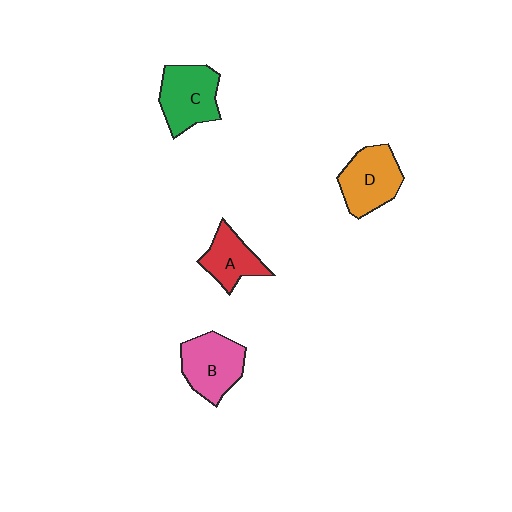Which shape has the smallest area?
Shape A (red).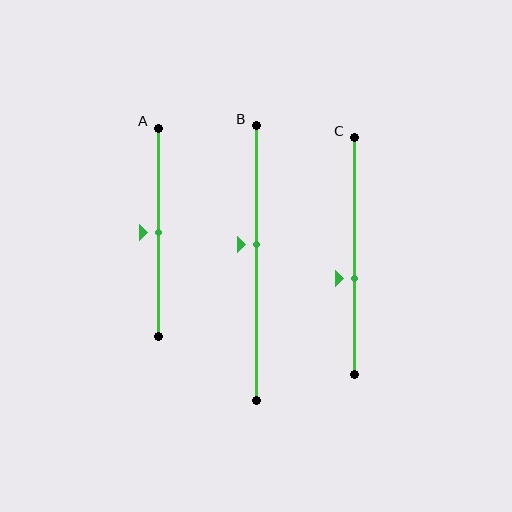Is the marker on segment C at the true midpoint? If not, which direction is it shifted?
No, the marker on segment C is shifted downward by about 10% of the segment length.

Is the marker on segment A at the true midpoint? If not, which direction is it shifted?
Yes, the marker on segment A is at the true midpoint.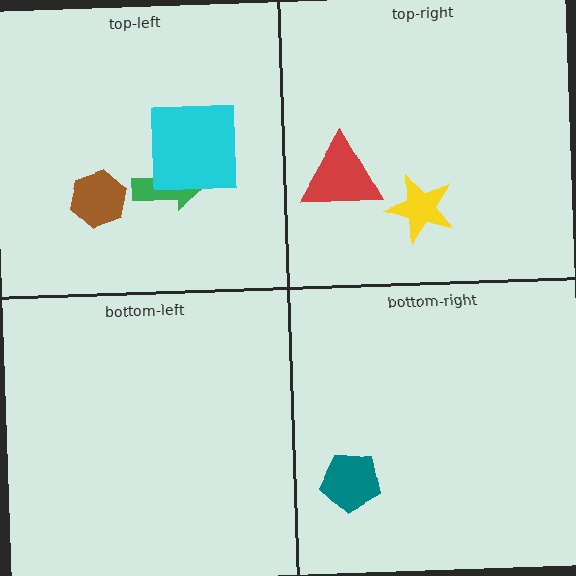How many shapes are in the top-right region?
2.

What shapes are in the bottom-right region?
The teal pentagon.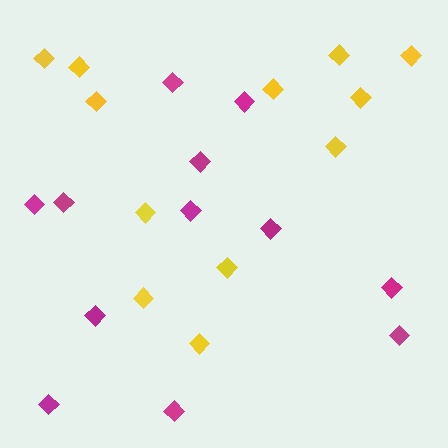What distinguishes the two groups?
There are 2 groups: one group of yellow diamonds (12) and one group of magenta diamonds (12).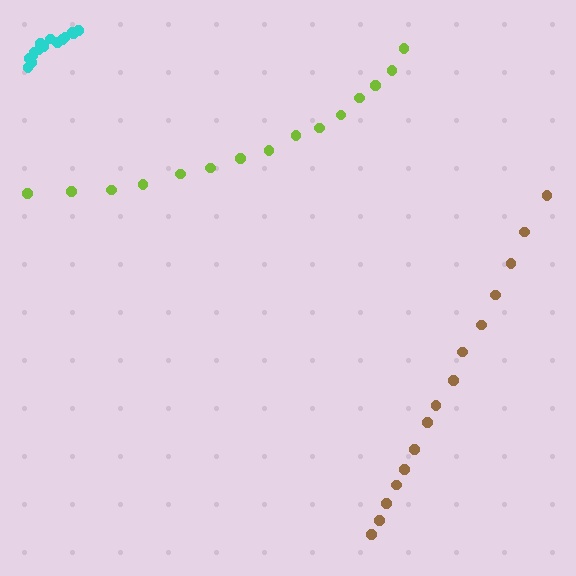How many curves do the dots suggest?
There are 3 distinct paths.